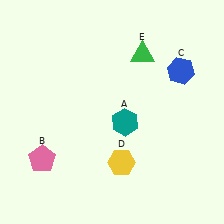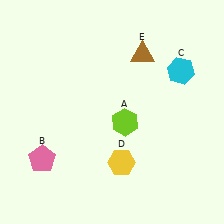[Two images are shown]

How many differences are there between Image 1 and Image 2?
There are 3 differences between the two images.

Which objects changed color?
A changed from teal to lime. C changed from blue to cyan. E changed from green to brown.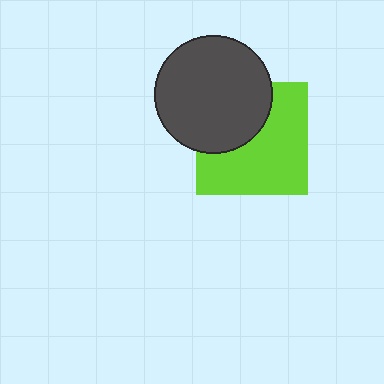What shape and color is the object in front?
The object in front is a dark gray circle.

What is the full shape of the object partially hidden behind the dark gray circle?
The partially hidden object is a lime square.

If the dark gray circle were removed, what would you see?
You would see the complete lime square.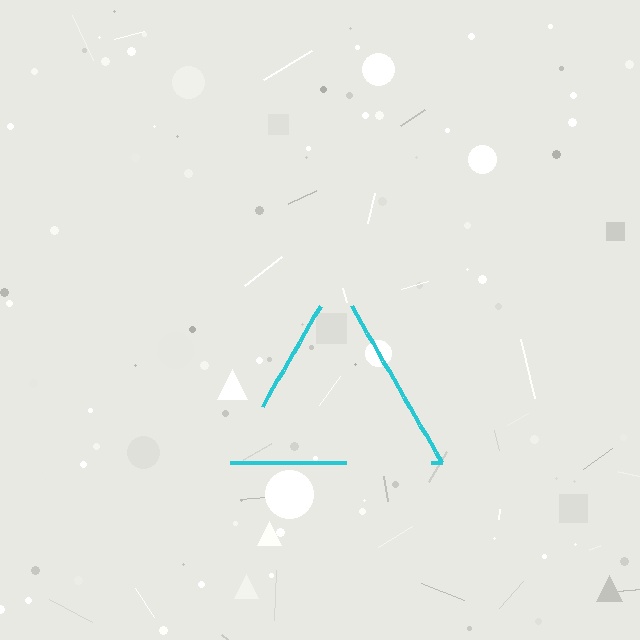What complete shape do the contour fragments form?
The contour fragments form a triangle.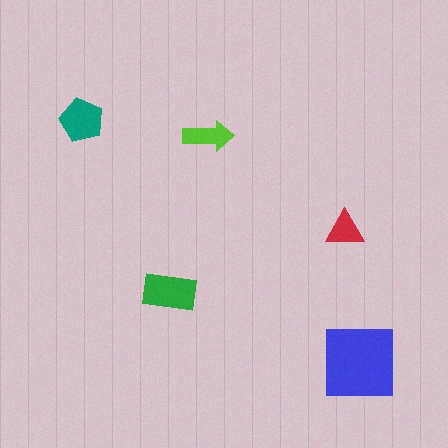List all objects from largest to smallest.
The blue square, the green rectangle, the teal pentagon, the lime arrow, the red triangle.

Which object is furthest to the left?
The teal pentagon is leftmost.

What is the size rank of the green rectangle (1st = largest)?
2nd.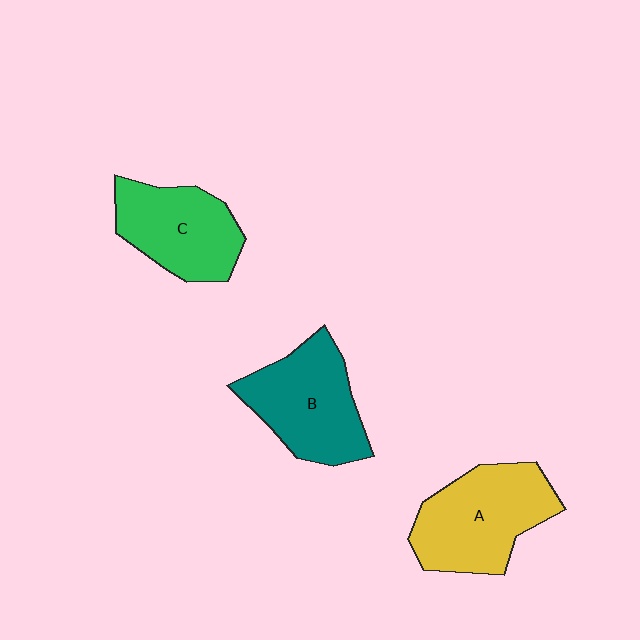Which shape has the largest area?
Shape A (yellow).